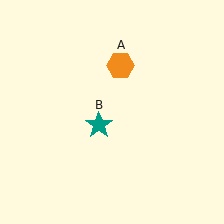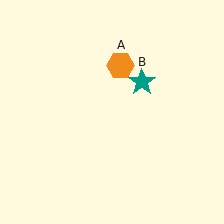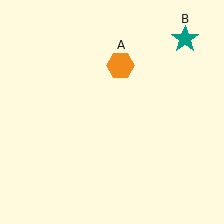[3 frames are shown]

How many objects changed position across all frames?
1 object changed position: teal star (object B).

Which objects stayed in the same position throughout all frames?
Orange hexagon (object A) remained stationary.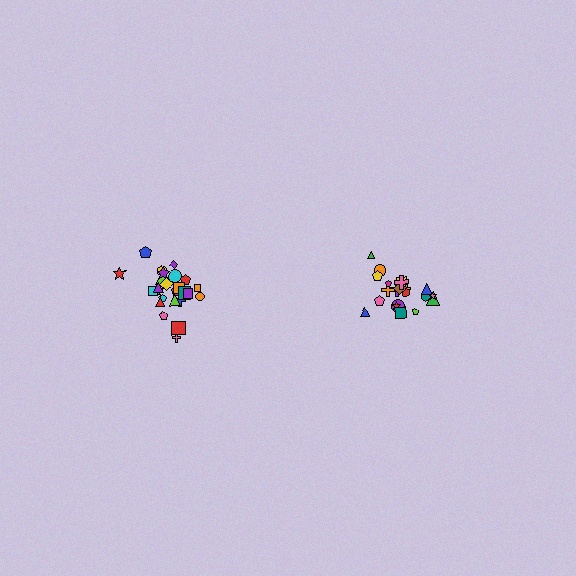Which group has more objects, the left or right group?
The left group.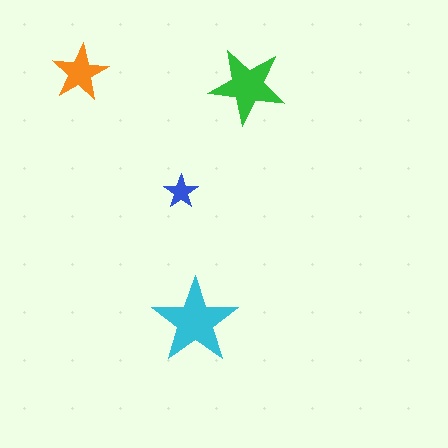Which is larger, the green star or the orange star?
The green one.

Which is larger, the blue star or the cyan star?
The cyan one.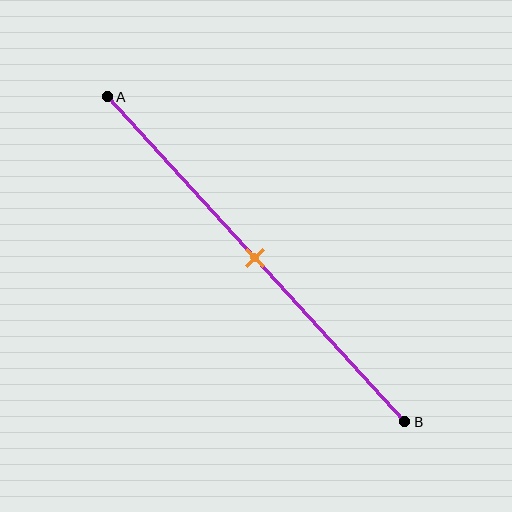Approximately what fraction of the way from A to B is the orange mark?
The orange mark is approximately 50% of the way from A to B.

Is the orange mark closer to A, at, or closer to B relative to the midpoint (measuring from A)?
The orange mark is approximately at the midpoint of segment AB.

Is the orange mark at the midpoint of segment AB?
Yes, the mark is approximately at the midpoint.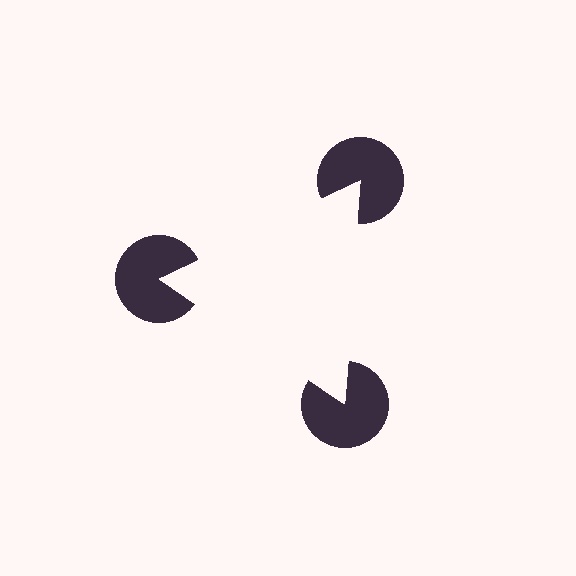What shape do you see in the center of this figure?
An illusory triangle — its edges are inferred from the aligned wedge cuts in the pac-man discs, not physically drawn.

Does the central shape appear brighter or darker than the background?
It typically appears slightly brighter than the background, even though no actual brightness change is drawn.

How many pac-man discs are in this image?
There are 3 — one at each vertex of the illusory triangle.